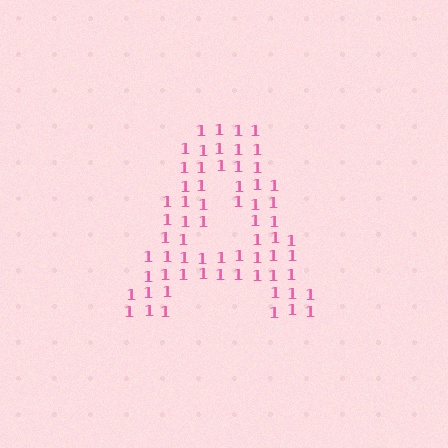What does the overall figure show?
The overall figure shows the letter A.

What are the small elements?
The small elements are digit 1's.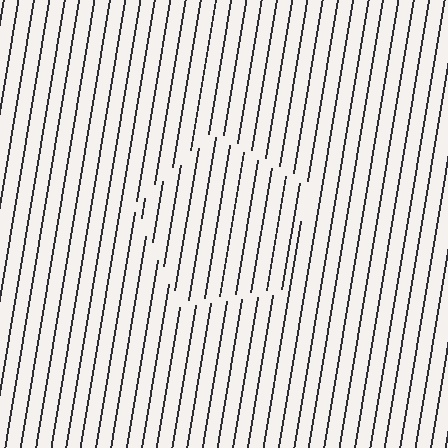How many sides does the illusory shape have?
5 sides — the line-ends trace a pentagon.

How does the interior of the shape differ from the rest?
The interior of the shape contains the same grating, shifted by half a period — the contour is defined by the phase discontinuity where line-ends from the inner and outer gratings abut.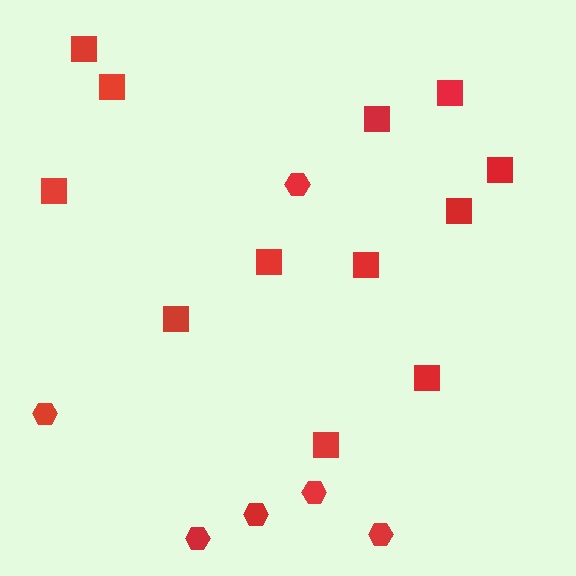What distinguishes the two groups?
There are 2 groups: one group of squares (12) and one group of hexagons (6).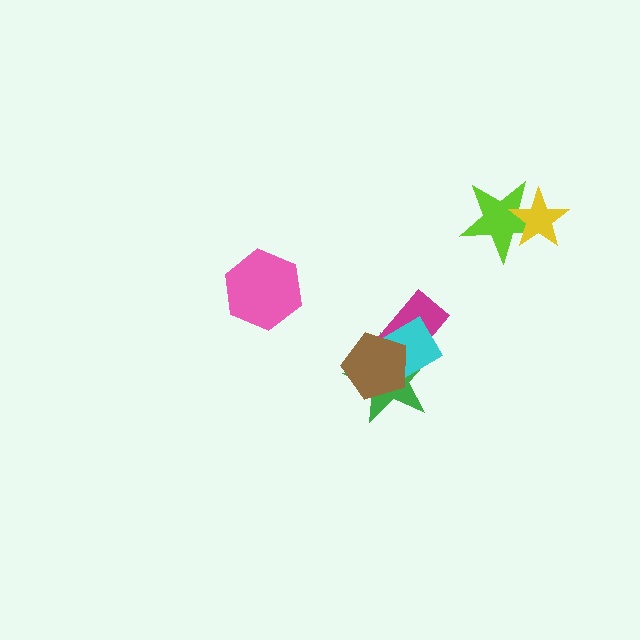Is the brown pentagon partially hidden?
No, no other shape covers it.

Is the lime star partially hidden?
Yes, it is partially covered by another shape.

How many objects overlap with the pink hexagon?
0 objects overlap with the pink hexagon.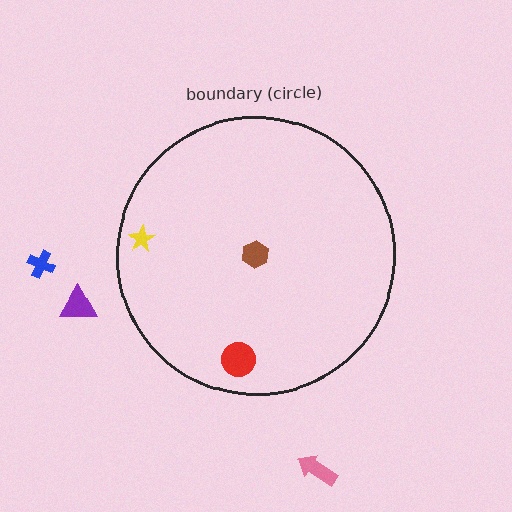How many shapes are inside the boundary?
3 inside, 3 outside.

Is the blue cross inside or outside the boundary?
Outside.